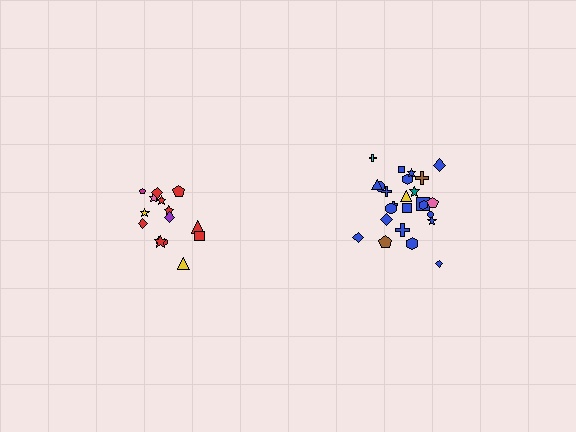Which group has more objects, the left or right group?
The right group.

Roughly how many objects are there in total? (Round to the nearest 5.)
Roughly 40 objects in total.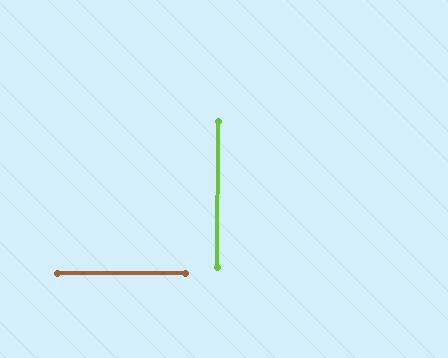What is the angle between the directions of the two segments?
Approximately 89 degrees.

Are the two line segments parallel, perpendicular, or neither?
Perpendicular — they meet at approximately 89°.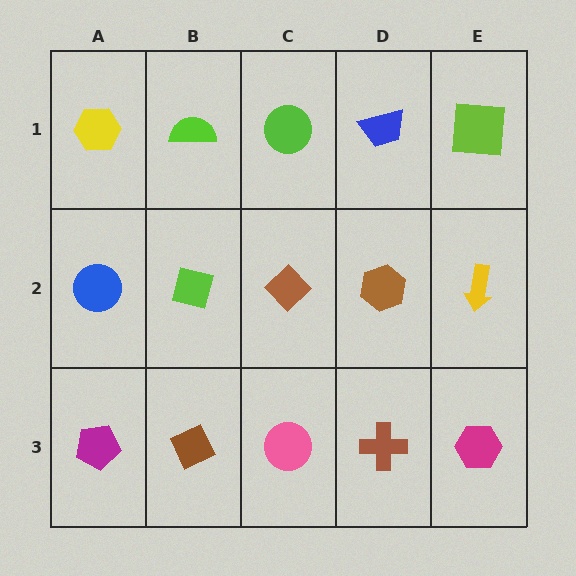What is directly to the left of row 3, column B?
A magenta pentagon.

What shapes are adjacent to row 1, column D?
A brown hexagon (row 2, column D), a lime circle (row 1, column C), a lime square (row 1, column E).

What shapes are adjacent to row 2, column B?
A lime semicircle (row 1, column B), a brown diamond (row 3, column B), a blue circle (row 2, column A), a brown diamond (row 2, column C).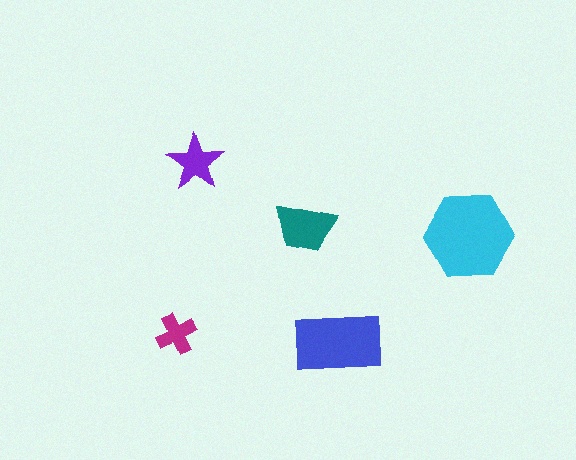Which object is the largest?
The cyan hexagon.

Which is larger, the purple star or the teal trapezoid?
The teal trapezoid.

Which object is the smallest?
The magenta cross.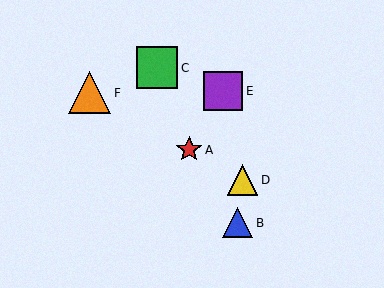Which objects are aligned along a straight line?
Objects A, D, F are aligned along a straight line.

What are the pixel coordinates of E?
Object E is at (223, 91).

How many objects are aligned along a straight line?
3 objects (A, D, F) are aligned along a straight line.